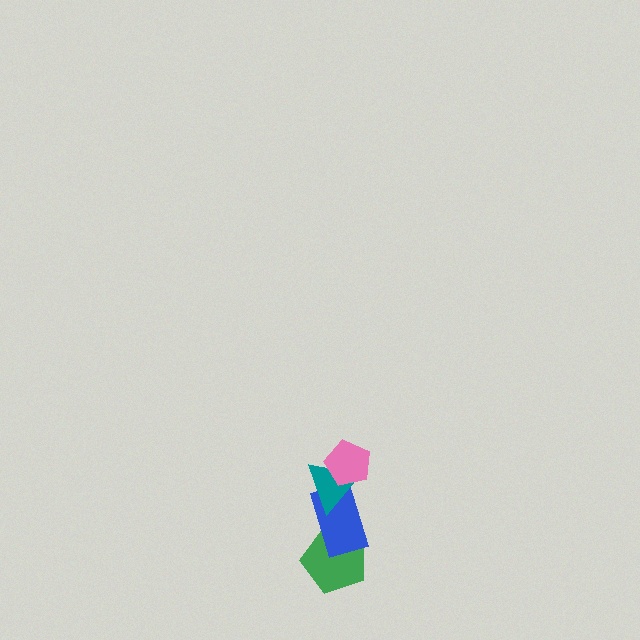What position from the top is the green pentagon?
The green pentagon is 4th from the top.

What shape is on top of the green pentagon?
The blue rectangle is on top of the green pentagon.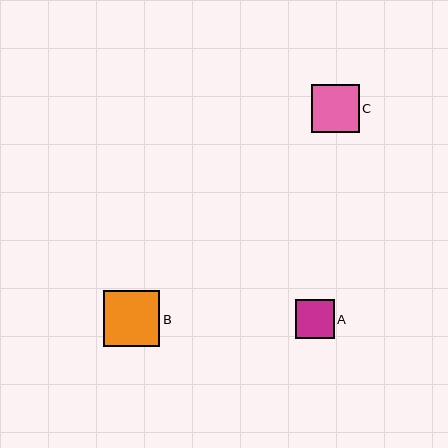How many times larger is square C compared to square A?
Square C is approximately 1.2 times the size of square A.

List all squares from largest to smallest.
From largest to smallest: B, C, A.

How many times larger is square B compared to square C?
Square B is approximately 1.2 times the size of square C.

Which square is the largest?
Square B is the largest with a size of approximately 56 pixels.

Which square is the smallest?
Square A is the smallest with a size of approximately 39 pixels.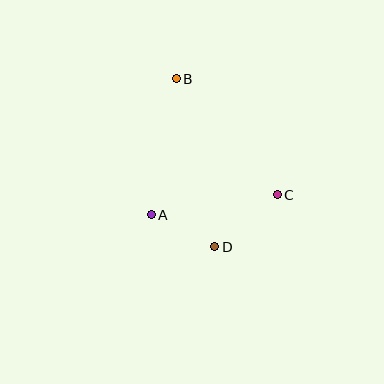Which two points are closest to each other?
Points A and D are closest to each other.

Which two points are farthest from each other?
Points B and D are farthest from each other.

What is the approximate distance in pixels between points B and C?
The distance between B and C is approximately 154 pixels.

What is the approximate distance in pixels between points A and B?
The distance between A and B is approximately 138 pixels.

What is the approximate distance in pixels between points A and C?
The distance between A and C is approximately 128 pixels.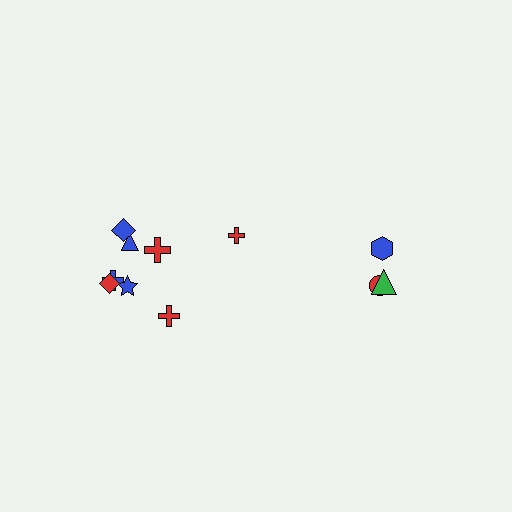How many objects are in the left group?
There are 8 objects.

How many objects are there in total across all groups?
There are 11 objects.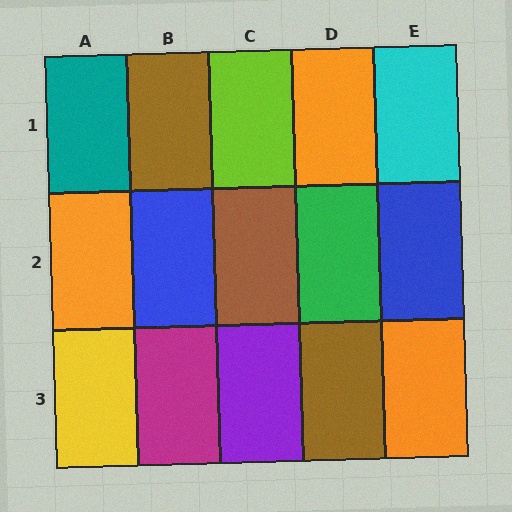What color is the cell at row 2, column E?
Blue.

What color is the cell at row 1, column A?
Teal.